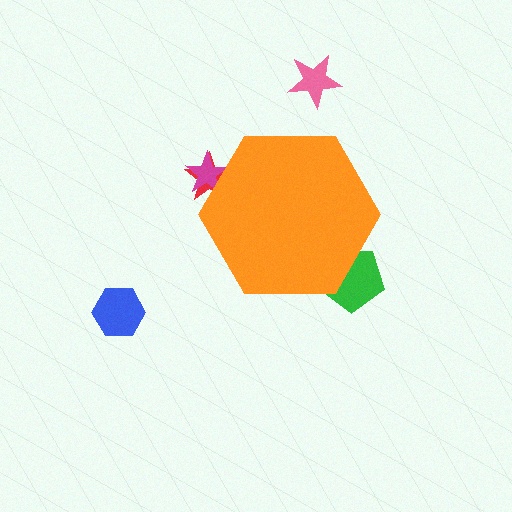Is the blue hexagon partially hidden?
No, the blue hexagon is fully visible.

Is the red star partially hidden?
Yes, the red star is partially hidden behind the orange hexagon.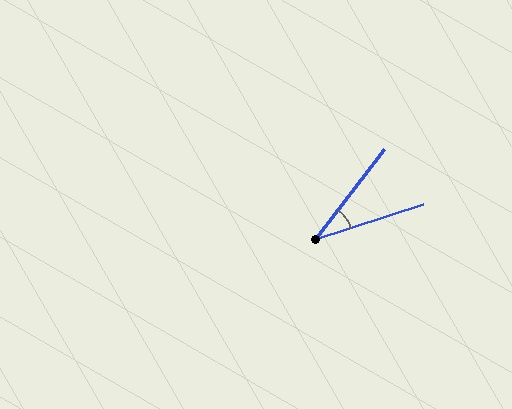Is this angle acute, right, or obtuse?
It is acute.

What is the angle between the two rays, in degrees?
Approximately 35 degrees.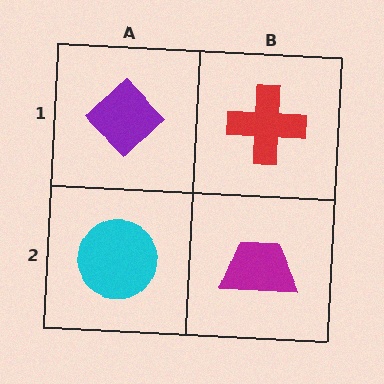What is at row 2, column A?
A cyan circle.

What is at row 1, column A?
A purple diamond.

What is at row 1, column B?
A red cross.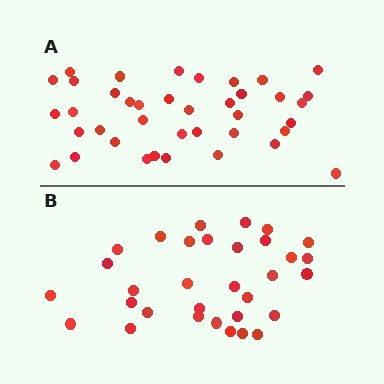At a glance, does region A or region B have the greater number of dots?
Region A (the top region) has more dots.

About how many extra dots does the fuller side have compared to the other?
Region A has roughly 8 or so more dots than region B.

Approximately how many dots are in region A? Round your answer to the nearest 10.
About 40 dots. (The exact count is 39, which rounds to 40.)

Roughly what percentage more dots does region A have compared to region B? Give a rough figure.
About 20% more.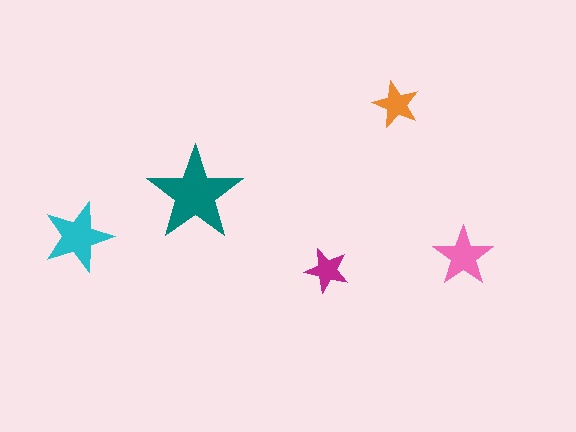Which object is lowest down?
The magenta star is bottommost.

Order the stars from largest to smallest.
the teal one, the cyan one, the pink one, the orange one, the magenta one.